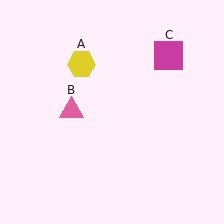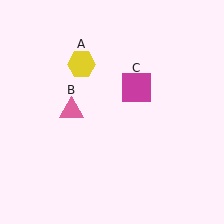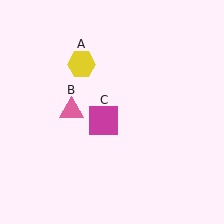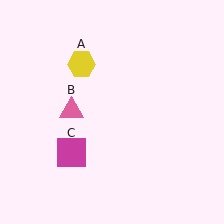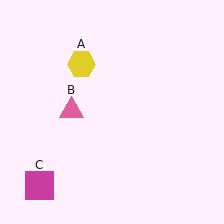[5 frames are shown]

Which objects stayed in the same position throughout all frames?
Yellow hexagon (object A) and pink triangle (object B) remained stationary.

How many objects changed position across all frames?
1 object changed position: magenta square (object C).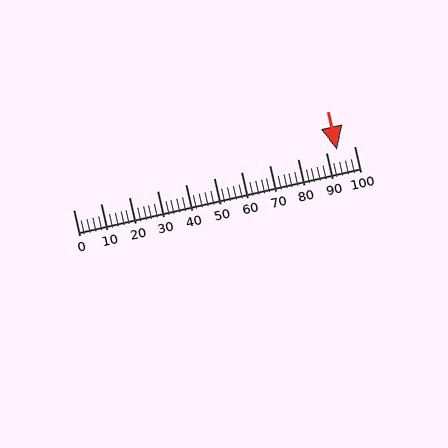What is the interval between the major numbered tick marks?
The major tick marks are spaced 10 units apart.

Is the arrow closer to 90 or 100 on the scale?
The arrow is closer to 90.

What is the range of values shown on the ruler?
The ruler shows values from 0 to 100.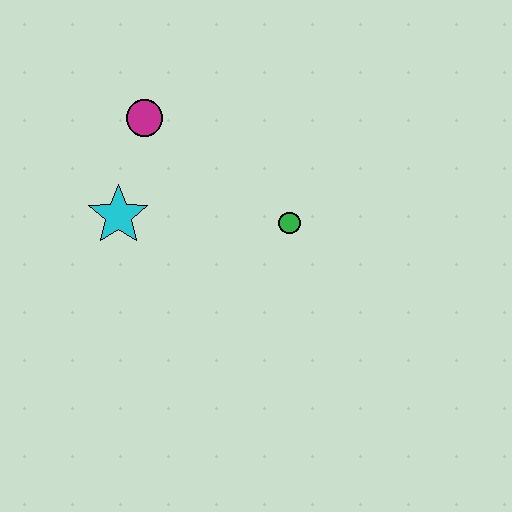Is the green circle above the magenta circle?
No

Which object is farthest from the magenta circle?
The green circle is farthest from the magenta circle.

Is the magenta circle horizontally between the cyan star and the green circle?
Yes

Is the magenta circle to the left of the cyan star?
No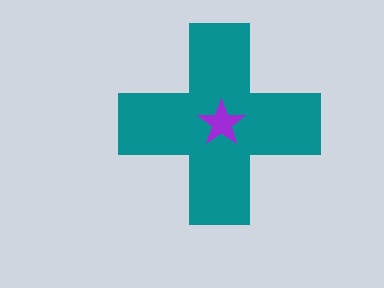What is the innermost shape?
The purple star.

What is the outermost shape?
The teal cross.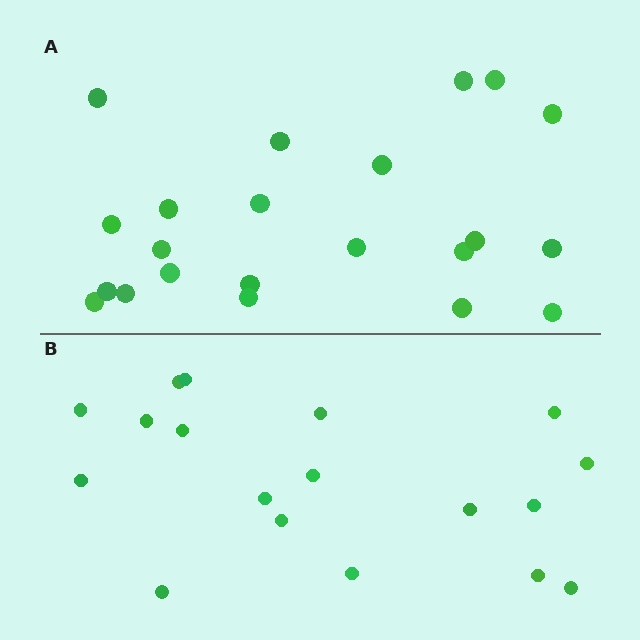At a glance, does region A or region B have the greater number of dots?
Region A (the top region) has more dots.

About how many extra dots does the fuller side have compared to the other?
Region A has about 4 more dots than region B.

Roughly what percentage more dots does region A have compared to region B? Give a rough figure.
About 20% more.